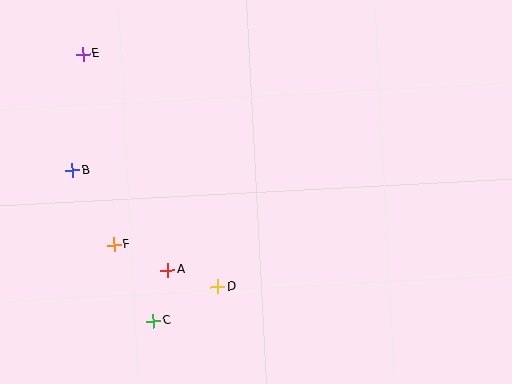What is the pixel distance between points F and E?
The distance between F and E is 193 pixels.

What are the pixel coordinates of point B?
Point B is at (73, 170).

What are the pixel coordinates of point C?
Point C is at (153, 321).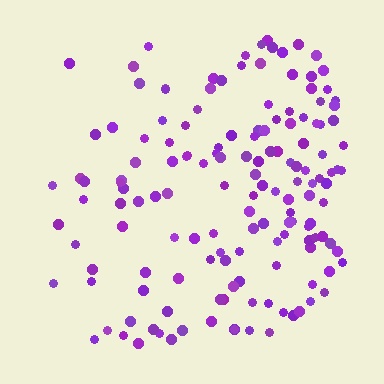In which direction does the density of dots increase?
From left to right, with the right side densest.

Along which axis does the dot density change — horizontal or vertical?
Horizontal.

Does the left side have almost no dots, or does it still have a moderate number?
Still a moderate number, just noticeably fewer than the right.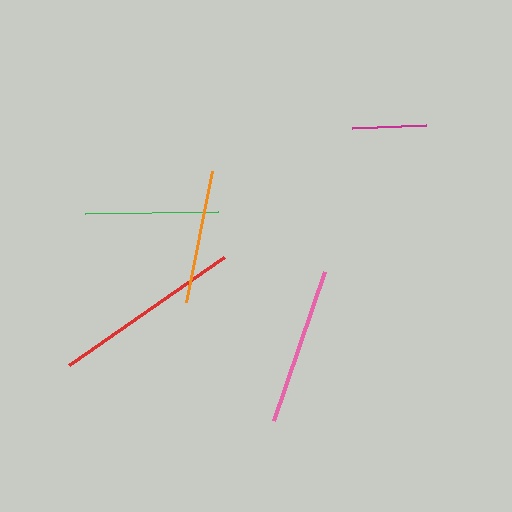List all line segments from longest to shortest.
From longest to shortest: red, pink, orange, green, magenta.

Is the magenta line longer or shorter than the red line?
The red line is longer than the magenta line.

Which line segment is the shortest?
The magenta line is the shortest at approximately 74 pixels.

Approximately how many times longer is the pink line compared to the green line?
The pink line is approximately 1.2 times the length of the green line.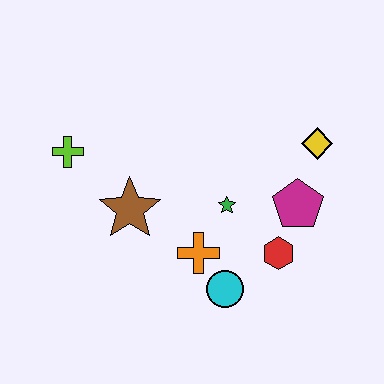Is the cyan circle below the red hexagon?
Yes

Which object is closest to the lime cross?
The brown star is closest to the lime cross.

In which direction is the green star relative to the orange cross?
The green star is above the orange cross.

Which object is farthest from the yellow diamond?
The lime cross is farthest from the yellow diamond.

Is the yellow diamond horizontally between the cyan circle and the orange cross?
No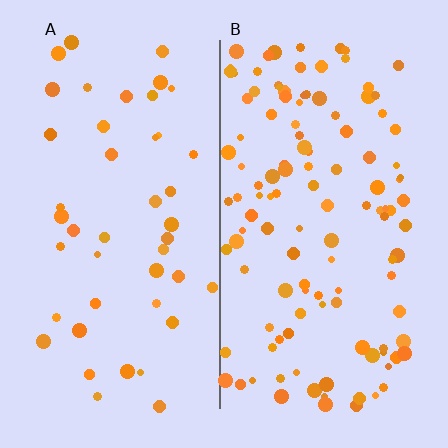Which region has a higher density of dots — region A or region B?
B (the right).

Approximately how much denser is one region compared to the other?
Approximately 2.7× — region B over region A.